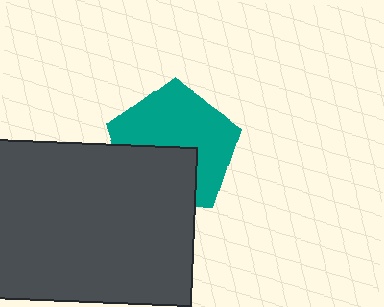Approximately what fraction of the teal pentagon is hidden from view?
Roughly 38% of the teal pentagon is hidden behind the dark gray rectangle.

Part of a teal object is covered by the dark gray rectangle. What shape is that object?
It is a pentagon.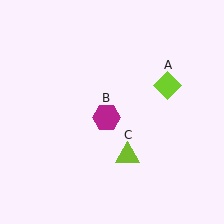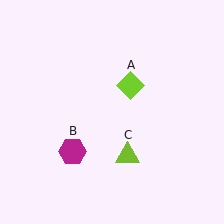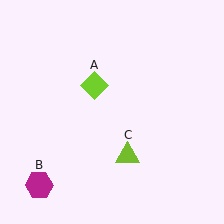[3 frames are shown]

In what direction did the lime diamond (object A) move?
The lime diamond (object A) moved left.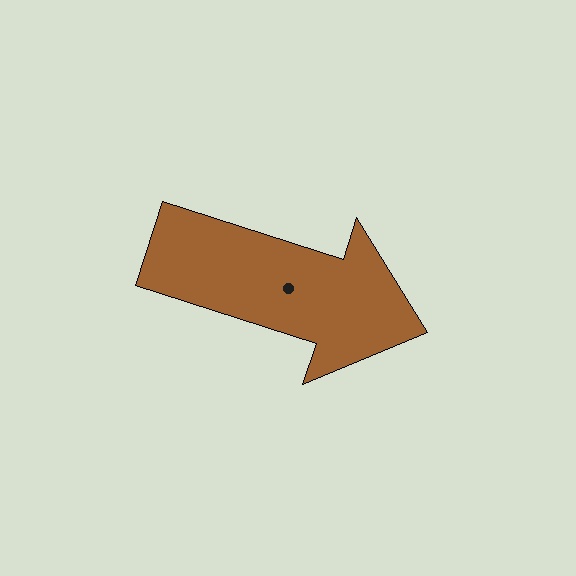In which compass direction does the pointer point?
East.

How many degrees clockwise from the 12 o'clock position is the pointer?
Approximately 108 degrees.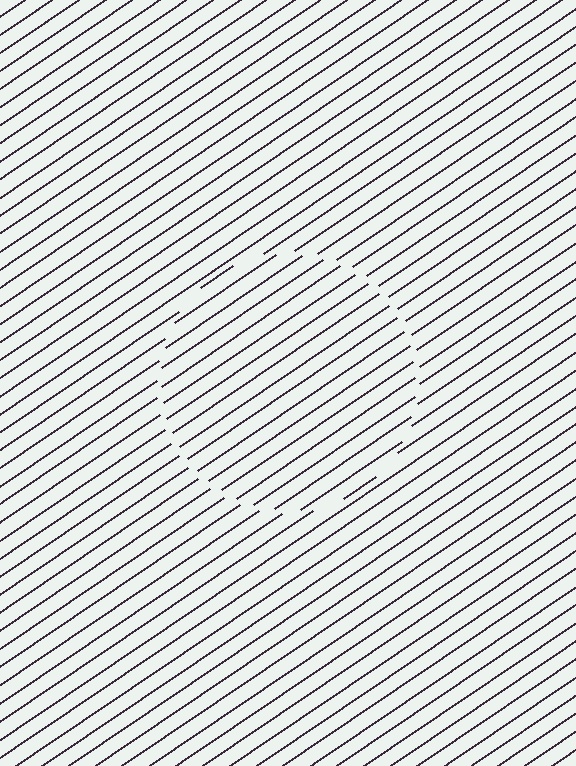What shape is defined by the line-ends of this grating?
An illusory circle. The interior of the shape contains the same grating, shifted by half a period — the contour is defined by the phase discontinuity where line-ends from the inner and outer gratings abut.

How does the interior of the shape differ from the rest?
The interior of the shape contains the same grating, shifted by half a period — the contour is defined by the phase discontinuity where line-ends from the inner and outer gratings abut.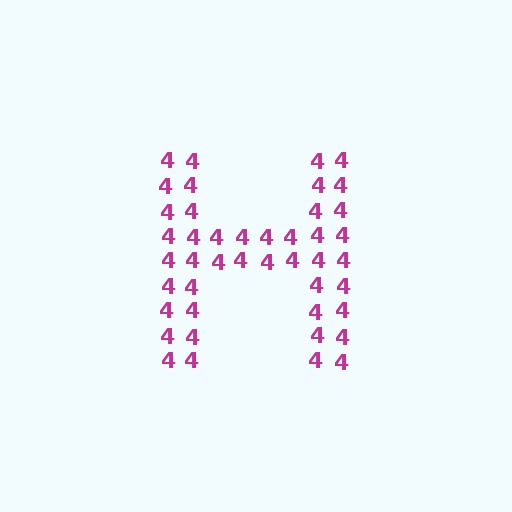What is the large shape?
The large shape is the letter H.